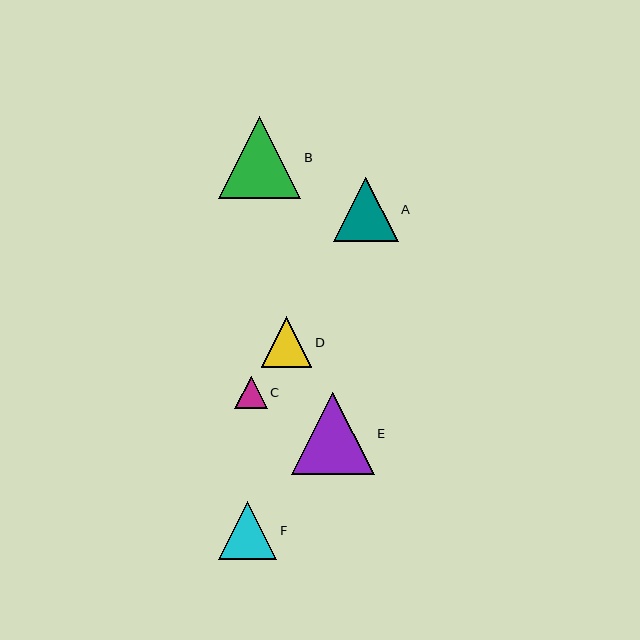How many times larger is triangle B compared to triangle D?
Triangle B is approximately 1.6 times the size of triangle D.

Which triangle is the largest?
Triangle E is the largest with a size of approximately 83 pixels.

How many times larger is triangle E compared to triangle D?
Triangle E is approximately 1.6 times the size of triangle D.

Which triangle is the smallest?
Triangle C is the smallest with a size of approximately 32 pixels.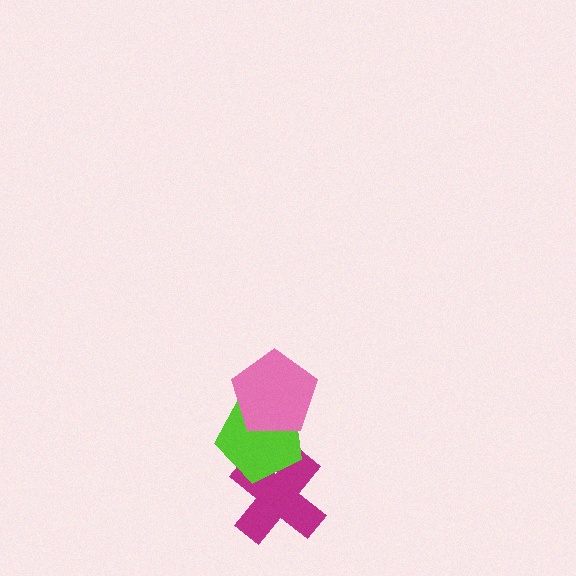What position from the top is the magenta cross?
The magenta cross is 3rd from the top.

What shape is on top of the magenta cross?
The lime pentagon is on top of the magenta cross.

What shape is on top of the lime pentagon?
The pink pentagon is on top of the lime pentagon.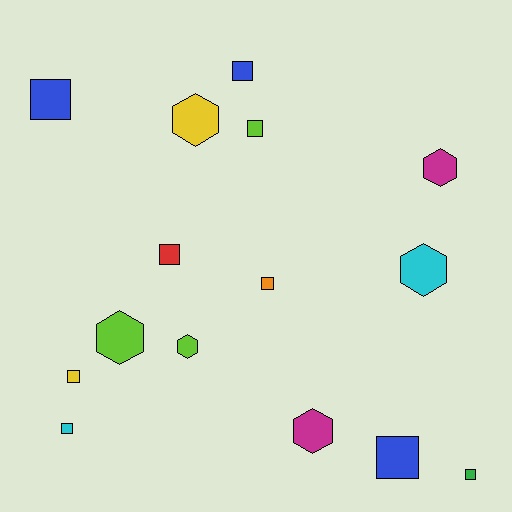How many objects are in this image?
There are 15 objects.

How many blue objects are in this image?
There are 3 blue objects.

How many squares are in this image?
There are 9 squares.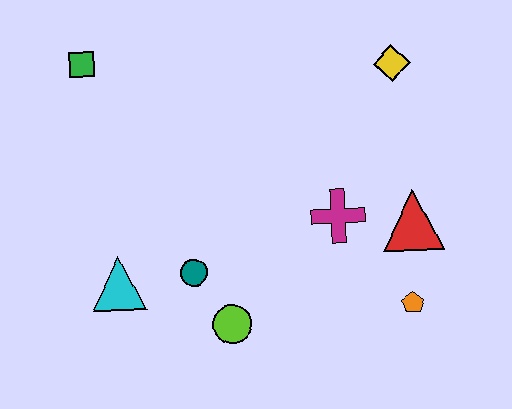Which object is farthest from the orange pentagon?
The green square is farthest from the orange pentagon.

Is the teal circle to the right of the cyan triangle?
Yes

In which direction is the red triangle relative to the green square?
The red triangle is to the right of the green square.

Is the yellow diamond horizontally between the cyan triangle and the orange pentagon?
Yes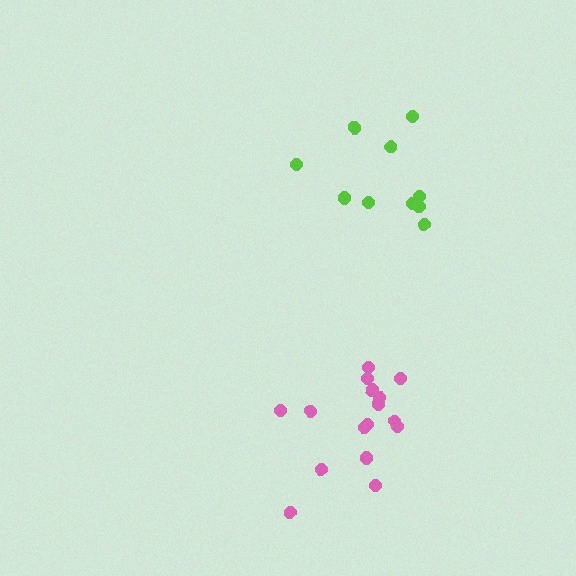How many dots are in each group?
Group 1: 16 dots, Group 2: 10 dots (26 total).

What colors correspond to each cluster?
The clusters are colored: pink, lime.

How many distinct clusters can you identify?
There are 2 distinct clusters.